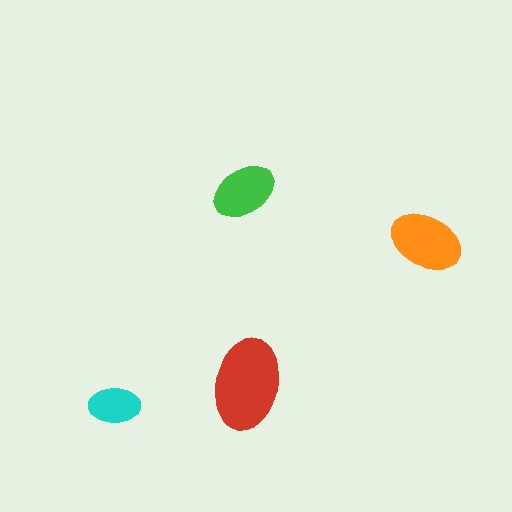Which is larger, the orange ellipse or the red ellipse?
The red one.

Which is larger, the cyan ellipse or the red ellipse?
The red one.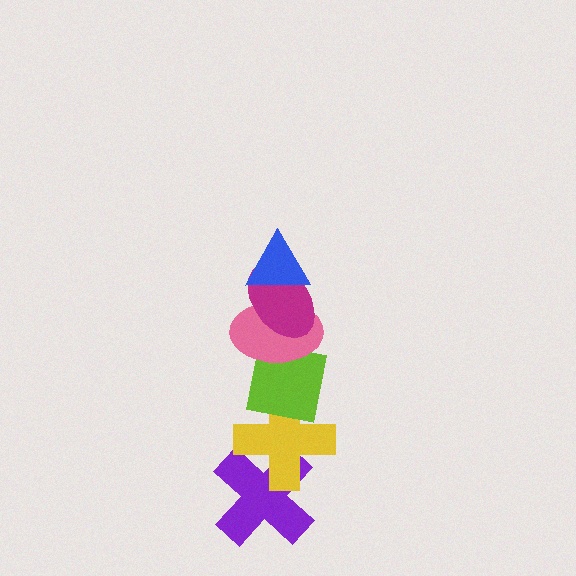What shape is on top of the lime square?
The pink ellipse is on top of the lime square.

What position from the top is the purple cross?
The purple cross is 6th from the top.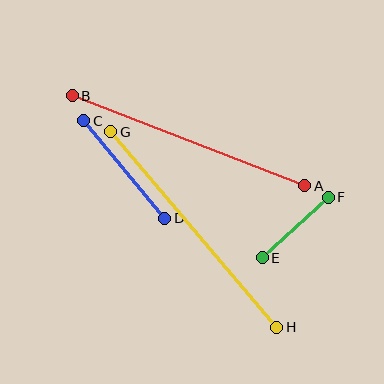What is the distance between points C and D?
The distance is approximately 127 pixels.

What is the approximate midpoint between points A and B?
The midpoint is at approximately (188, 141) pixels.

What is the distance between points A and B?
The distance is approximately 250 pixels.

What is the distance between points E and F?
The distance is approximately 90 pixels.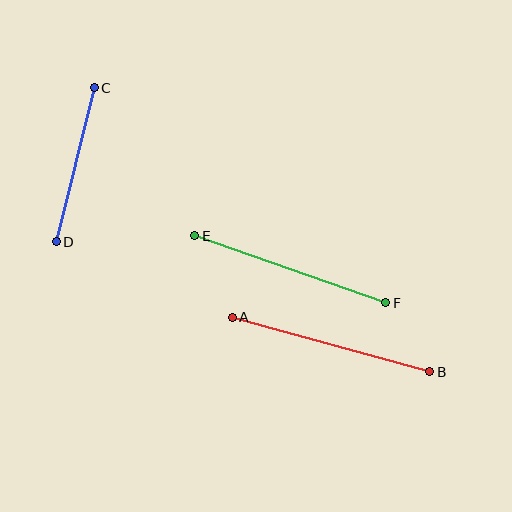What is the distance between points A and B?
The distance is approximately 205 pixels.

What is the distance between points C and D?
The distance is approximately 159 pixels.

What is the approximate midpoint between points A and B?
The midpoint is at approximately (331, 345) pixels.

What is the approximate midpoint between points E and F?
The midpoint is at approximately (290, 269) pixels.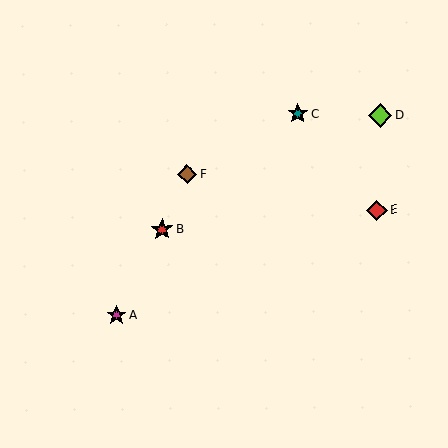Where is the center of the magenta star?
The center of the magenta star is at (116, 315).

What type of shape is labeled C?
Shape C is a teal star.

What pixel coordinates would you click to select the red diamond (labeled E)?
Click at (377, 210) to select the red diamond E.